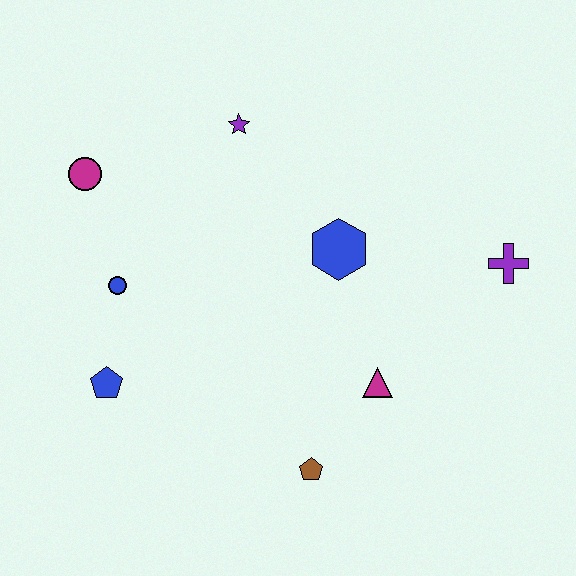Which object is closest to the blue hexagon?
The magenta triangle is closest to the blue hexagon.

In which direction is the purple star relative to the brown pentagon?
The purple star is above the brown pentagon.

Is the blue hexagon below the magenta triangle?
No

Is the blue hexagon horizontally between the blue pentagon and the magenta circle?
No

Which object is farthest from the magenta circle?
The purple cross is farthest from the magenta circle.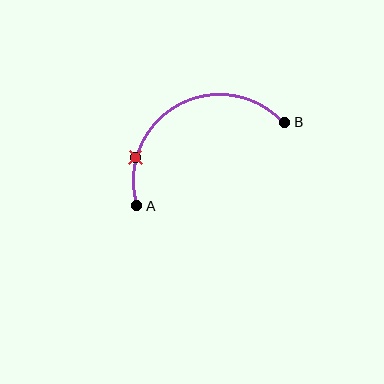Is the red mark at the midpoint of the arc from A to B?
No. The red mark lies on the arc but is closer to endpoint A. The arc midpoint would be at the point on the curve equidistant along the arc from both A and B.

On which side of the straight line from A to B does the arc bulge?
The arc bulges above the straight line connecting A and B.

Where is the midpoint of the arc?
The arc midpoint is the point on the curve farthest from the straight line joining A and B. It sits above that line.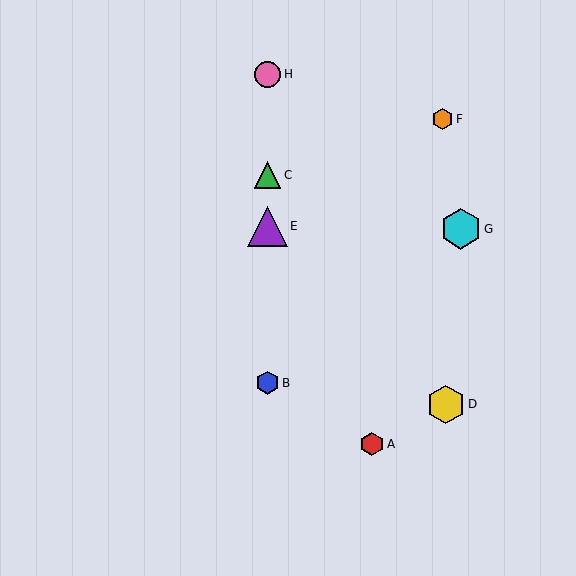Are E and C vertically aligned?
Yes, both are at x≈268.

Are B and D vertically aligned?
No, B is at x≈268 and D is at x≈446.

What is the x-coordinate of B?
Object B is at x≈268.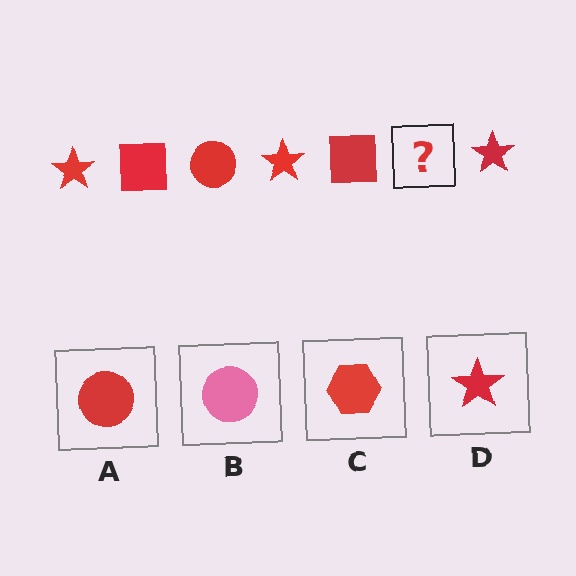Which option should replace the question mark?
Option A.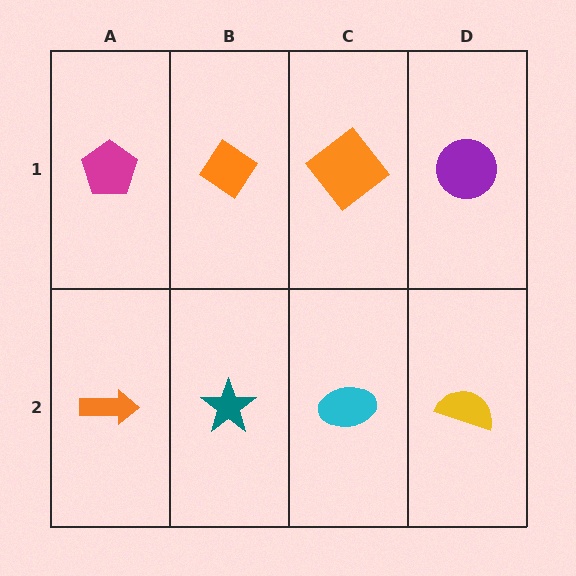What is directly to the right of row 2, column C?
A yellow semicircle.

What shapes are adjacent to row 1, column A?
An orange arrow (row 2, column A), an orange diamond (row 1, column B).